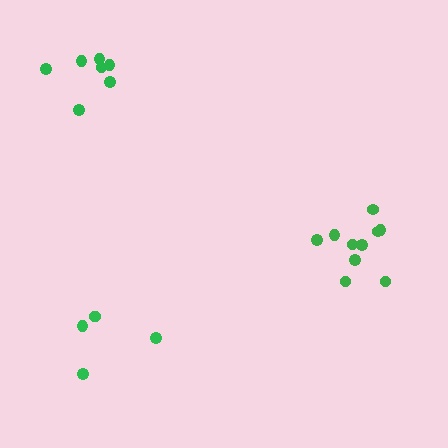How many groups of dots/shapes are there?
There are 3 groups.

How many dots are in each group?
Group 1: 7 dots, Group 2: 10 dots, Group 3: 5 dots (22 total).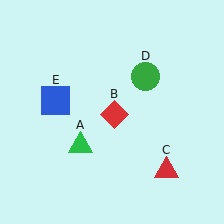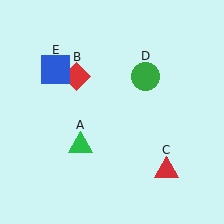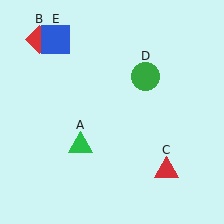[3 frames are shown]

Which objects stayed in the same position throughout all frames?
Green triangle (object A) and red triangle (object C) and green circle (object D) remained stationary.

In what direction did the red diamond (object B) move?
The red diamond (object B) moved up and to the left.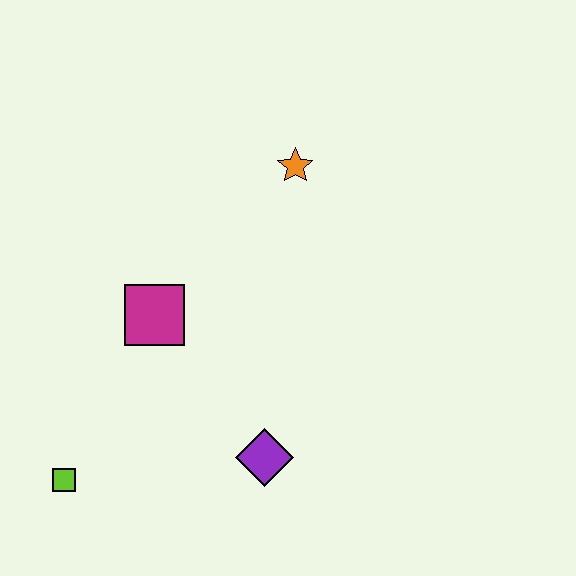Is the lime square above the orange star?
No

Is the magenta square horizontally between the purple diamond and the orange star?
No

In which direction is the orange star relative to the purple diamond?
The orange star is above the purple diamond.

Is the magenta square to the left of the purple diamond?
Yes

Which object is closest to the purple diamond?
The magenta square is closest to the purple diamond.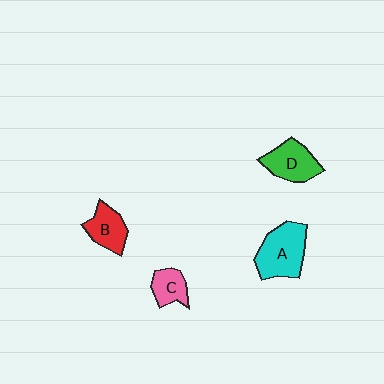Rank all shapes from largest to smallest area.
From largest to smallest: A (cyan), D (green), B (red), C (pink).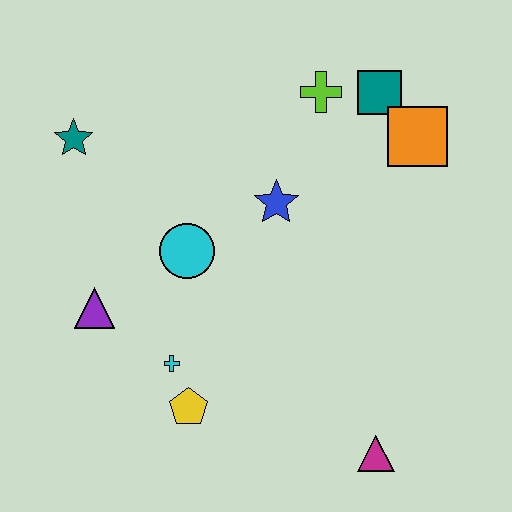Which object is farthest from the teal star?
The magenta triangle is farthest from the teal star.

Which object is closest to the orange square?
The teal square is closest to the orange square.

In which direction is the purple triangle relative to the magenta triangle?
The purple triangle is to the left of the magenta triangle.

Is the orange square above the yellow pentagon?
Yes